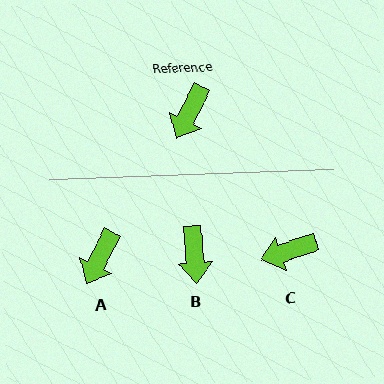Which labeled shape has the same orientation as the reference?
A.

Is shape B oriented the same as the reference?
No, it is off by about 31 degrees.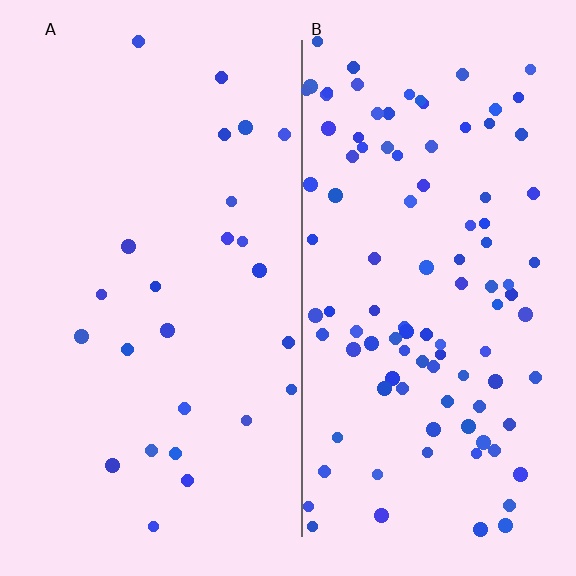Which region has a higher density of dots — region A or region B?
B (the right).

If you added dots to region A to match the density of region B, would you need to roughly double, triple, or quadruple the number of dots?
Approximately quadruple.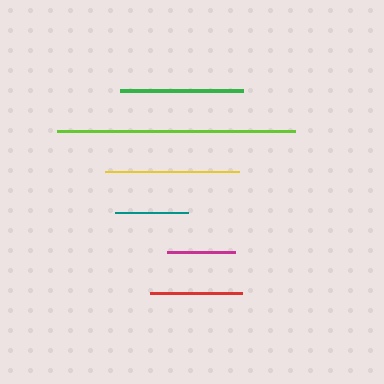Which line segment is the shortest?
The magenta line is the shortest at approximately 68 pixels.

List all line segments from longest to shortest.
From longest to shortest: lime, yellow, green, red, teal, magenta.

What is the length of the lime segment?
The lime segment is approximately 238 pixels long.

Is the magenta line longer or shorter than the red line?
The red line is longer than the magenta line.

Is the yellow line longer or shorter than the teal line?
The yellow line is longer than the teal line.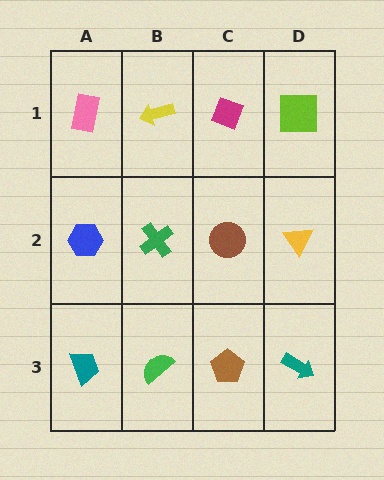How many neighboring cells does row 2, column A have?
3.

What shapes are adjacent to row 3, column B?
A green cross (row 2, column B), a teal trapezoid (row 3, column A), a brown pentagon (row 3, column C).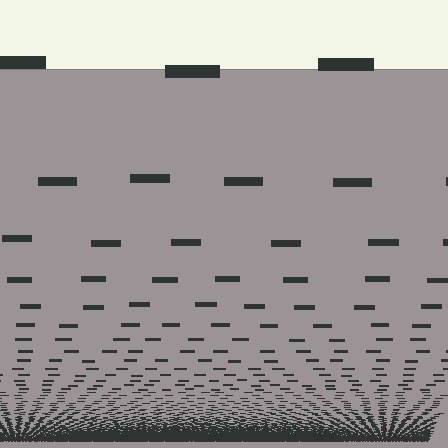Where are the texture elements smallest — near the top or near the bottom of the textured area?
Near the bottom.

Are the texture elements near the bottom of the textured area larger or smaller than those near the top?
Smaller. The gradient is inverted — elements near the bottom are smaller and denser.